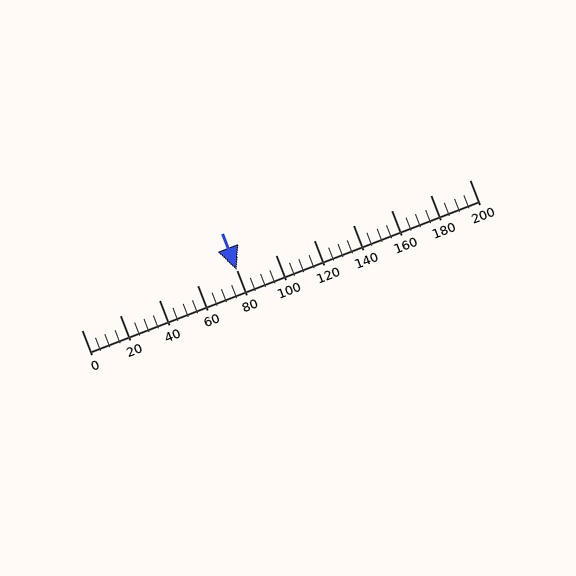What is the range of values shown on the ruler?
The ruler shows values from 0 to 200.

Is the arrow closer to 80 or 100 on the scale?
The arrow is closer to 80.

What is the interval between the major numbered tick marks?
The major tick marks are spaced 20 units apart.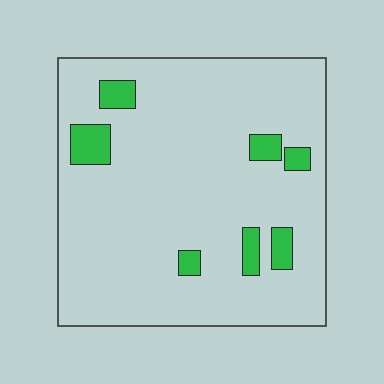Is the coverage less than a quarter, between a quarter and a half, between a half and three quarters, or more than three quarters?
Less than a quarter.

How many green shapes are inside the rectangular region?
7.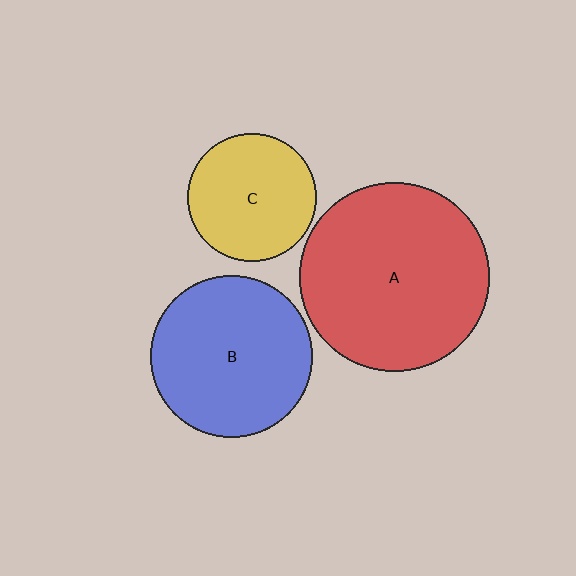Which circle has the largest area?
Circle A (red).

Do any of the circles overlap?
No, none of the circles overlap.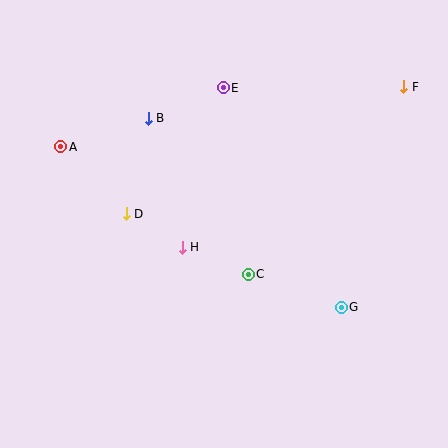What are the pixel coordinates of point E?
Point E is at (223, 88).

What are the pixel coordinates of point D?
Point D is at (126, 214).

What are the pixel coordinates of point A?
Point A is at (61, 147).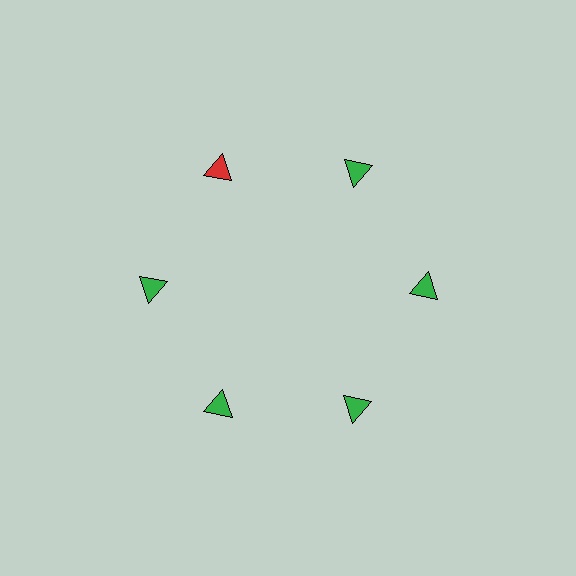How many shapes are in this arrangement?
There are 6 shapes arranged in a ring pattern.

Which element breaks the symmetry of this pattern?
The red triangle at roughly the 11 o'clock position breaks the symmetry. All other shapes are green triangles.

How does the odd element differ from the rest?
It has a different color: red instead of green.